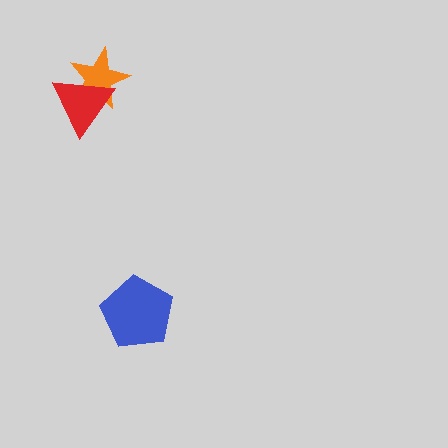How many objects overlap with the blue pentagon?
0 objects overlap with the blue pentagon.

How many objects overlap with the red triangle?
1 object overlaps with the red triangle.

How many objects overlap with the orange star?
1 object overlaps with the orange star.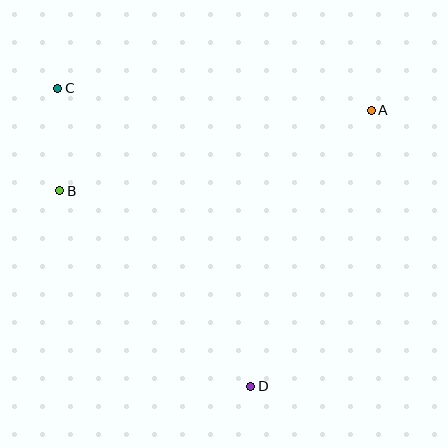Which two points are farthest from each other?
Points C and D are farthest from each other.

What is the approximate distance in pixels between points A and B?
The distance between A and B is approximately 321 pixels.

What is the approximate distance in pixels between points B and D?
The distance between B and D is approximately 273 pixels.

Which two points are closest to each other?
Points B and C are closest to each other.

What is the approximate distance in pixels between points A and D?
The distance between A and D is approximately 301 pixels.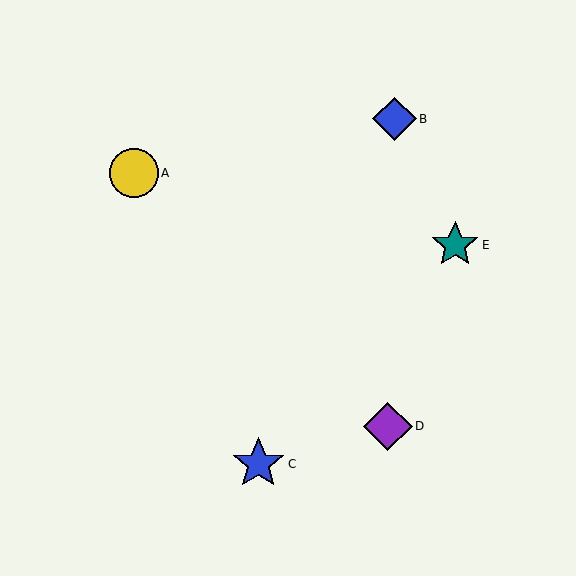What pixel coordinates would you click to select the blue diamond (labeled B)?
Click at (395, 119) to select the blue diamond B.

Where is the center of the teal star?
The center of the teal star is at (455, 245).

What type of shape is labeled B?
Shape B is a blue diamond.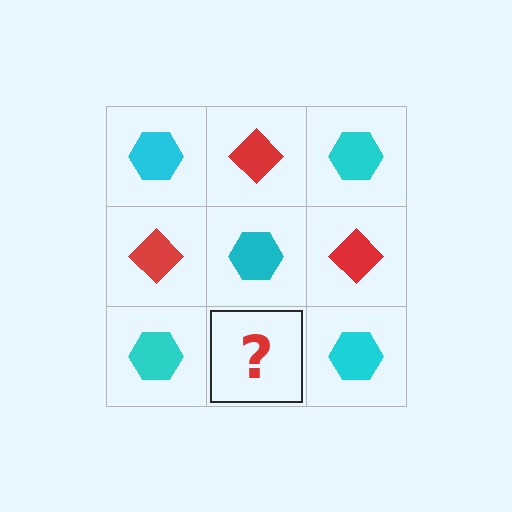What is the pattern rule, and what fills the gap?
The rule is that it alternates cyan hexagon and red diamond in a checkerboard pattern. The gap should be filled with a red diamond.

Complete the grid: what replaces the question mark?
The question mark should be replaced with a red diamond.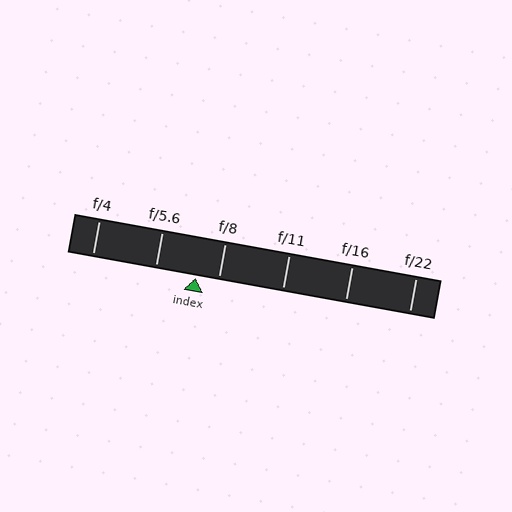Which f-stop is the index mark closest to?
The index mark is closest to f/8.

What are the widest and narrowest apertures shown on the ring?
The widest aperture shown is f/4 and the narrowest is f/22.